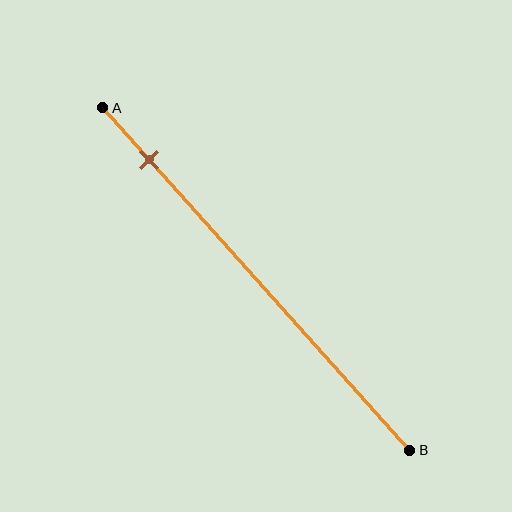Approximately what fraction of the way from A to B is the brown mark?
The brown mark is approximately 15% of the way from A to B.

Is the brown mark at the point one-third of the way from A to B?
No, the mark is at about 15% from A, not at the 33% one-third point.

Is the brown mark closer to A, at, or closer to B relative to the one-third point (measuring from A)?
The brown mark is closer to point A than the one-third point of segment AB.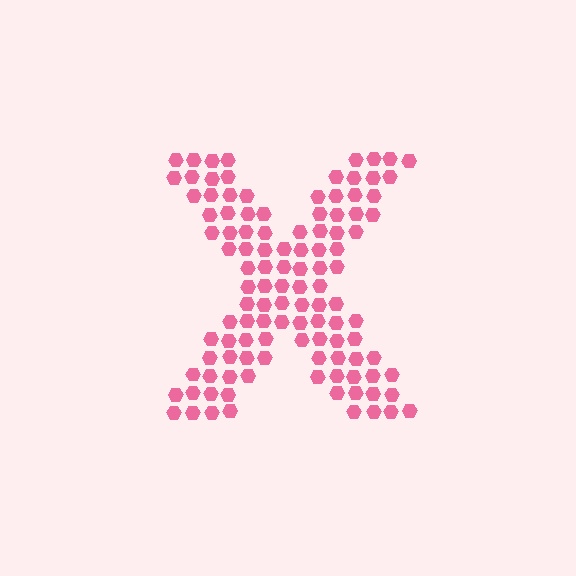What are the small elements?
The small elements are hexagons.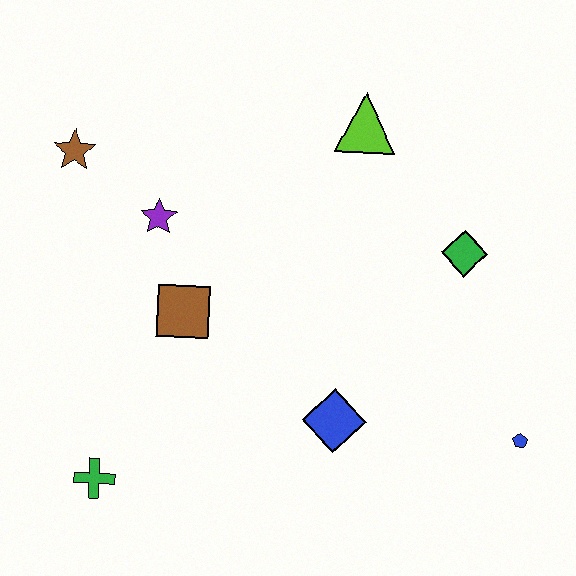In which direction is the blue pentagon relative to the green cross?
The blue pentagon is to the right of the green cross.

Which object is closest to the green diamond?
The lime triangle is closest to the green diamond.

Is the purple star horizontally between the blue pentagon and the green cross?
Yes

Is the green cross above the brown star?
No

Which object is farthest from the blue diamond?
The brown star is farthest from the blue diamond.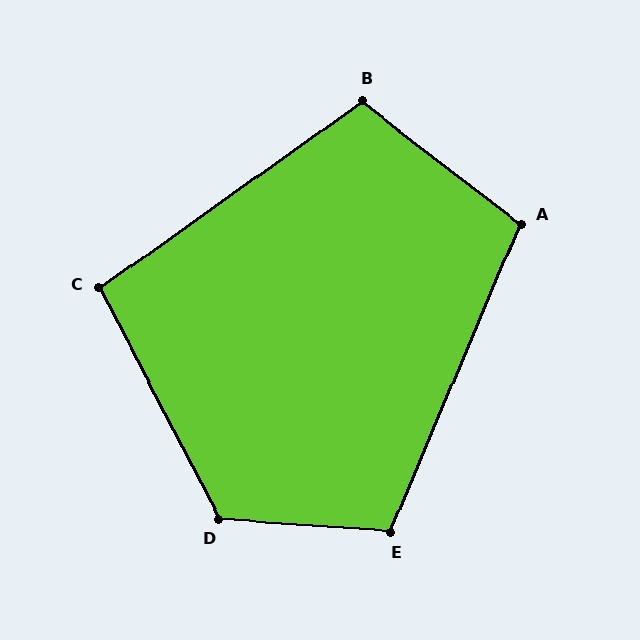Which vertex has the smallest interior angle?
C, at approximately 98 degrees.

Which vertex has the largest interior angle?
D, at approximately 122 degrees.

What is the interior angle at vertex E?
Approximately 109 degrees (obtuse).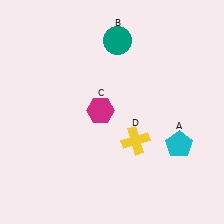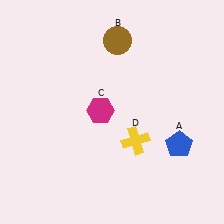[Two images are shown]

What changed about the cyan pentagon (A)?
In Image 1, A is cyan. In Image 2, it changed to blue.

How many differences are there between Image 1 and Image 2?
There are 2 differences between the two images.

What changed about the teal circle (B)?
In Image 1, B is teal. In Image 2, it changed to brown.